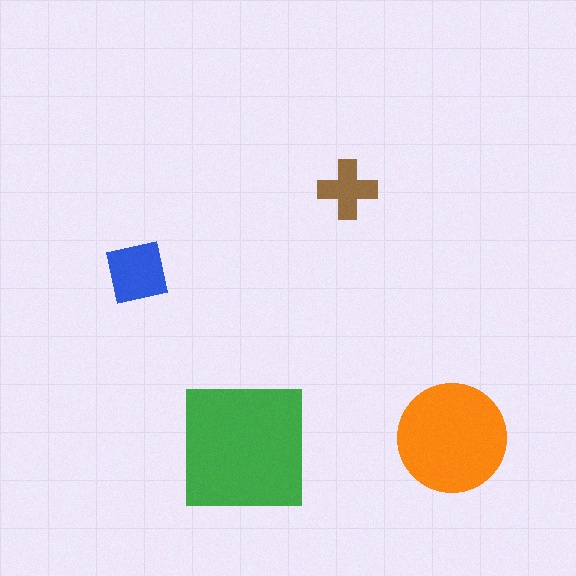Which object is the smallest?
The brown cross.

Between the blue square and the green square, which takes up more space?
The green square.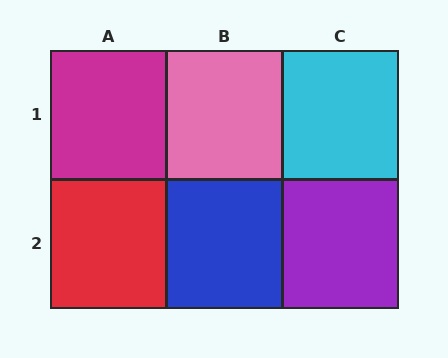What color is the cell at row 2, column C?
Purple.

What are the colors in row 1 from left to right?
Magenta, pink, cyan.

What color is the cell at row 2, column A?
Red.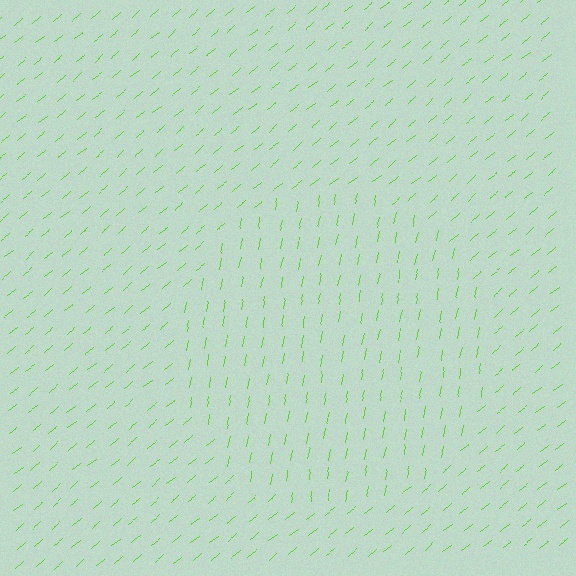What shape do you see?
I see a circle.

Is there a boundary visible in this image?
Yes, there is a texture boundary formed by a change in line orientation.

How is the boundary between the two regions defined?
The boundary is defined purely by a change in line orientation (approximately 40 degrees difference). All lines are the same color and thickness.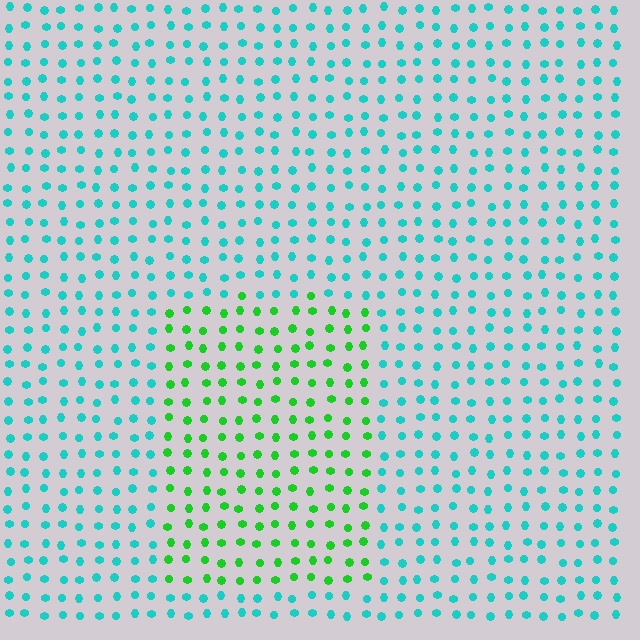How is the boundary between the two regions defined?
The boundary is defined purely by a slight shift in hue (about 53 degrees). Spacing, size, and orientation are identical on both sides.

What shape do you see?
I see a rectangle.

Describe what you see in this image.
The image is filled with small cyan elements in a uniform arrangement. A rectangle-shaped region is visible where the elements are tinted to a slightly different hue, forming a subtle color boundary.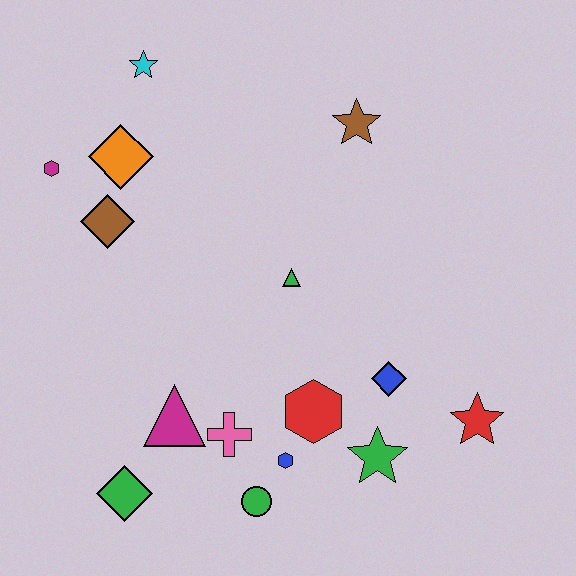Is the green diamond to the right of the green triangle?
No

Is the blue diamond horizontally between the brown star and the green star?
No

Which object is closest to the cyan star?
The orange diamond is closest to the cyan star.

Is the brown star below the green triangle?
No